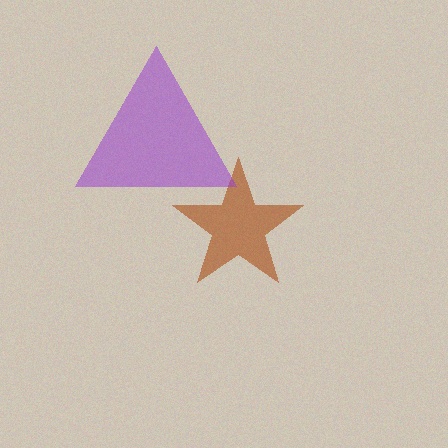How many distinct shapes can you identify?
There are 2 distinct shapes: a brown star, a purple triangle.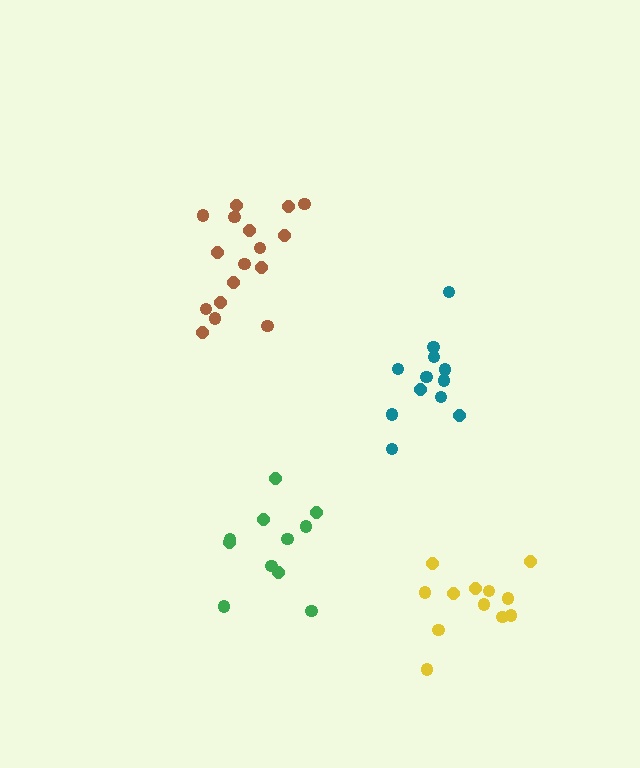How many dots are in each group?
Group 1: 12 dots, Group 2: 12 dots, Group 3: 17 dots, Group 4: 11 dots (52 total).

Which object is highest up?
The brown cluster is topmost.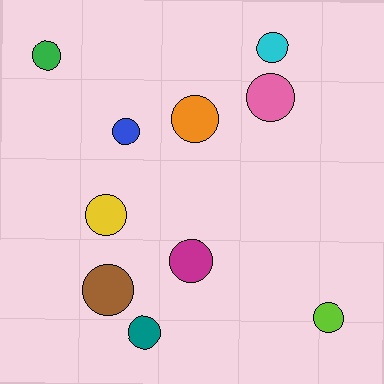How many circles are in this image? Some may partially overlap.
There are 10 circles.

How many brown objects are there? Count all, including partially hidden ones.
There is 1 brown object.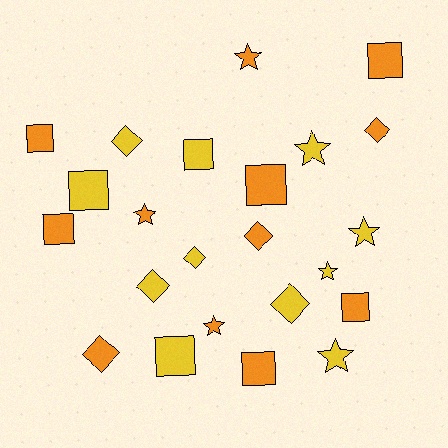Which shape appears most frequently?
Square, with 9 objects.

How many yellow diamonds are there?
There are 4 yellow diamonds.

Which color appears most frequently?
Orange, with 12 objects.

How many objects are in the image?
There are 23 objects.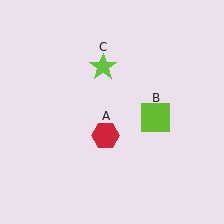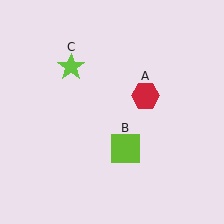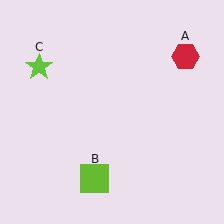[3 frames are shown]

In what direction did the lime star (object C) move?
The lime star (object C) moved left.